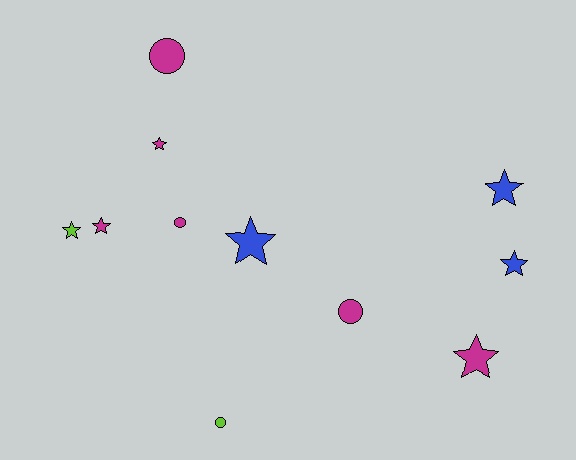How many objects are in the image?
There are 11 objects.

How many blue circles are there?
There are no blue circles.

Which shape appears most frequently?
Star, with 7 objects.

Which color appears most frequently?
Magenta, with 6 objects.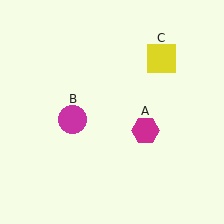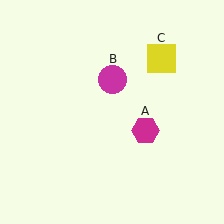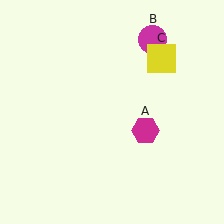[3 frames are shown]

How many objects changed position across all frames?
1 object changed position: magenta circle (object B).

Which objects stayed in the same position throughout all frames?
Magenta hexagon (object A) and yellow square (object C) remained stationary.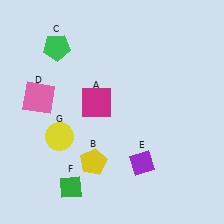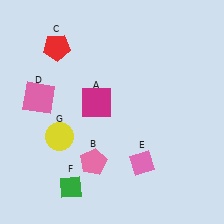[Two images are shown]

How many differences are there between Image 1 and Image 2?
There are 3 differences between the two images.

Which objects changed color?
B changed from yellow to pink. C changed from green to red. E changed from purple to pink.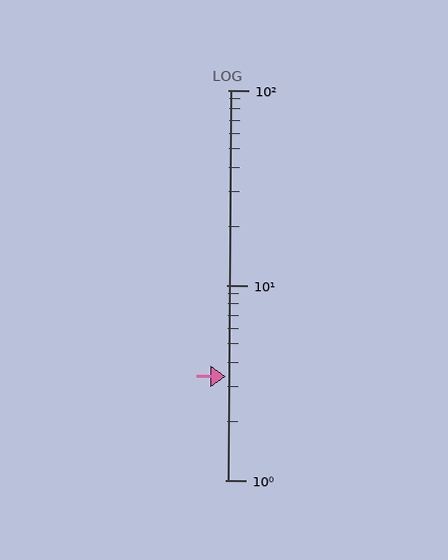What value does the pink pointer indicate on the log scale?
The pointer indicates approximately 3.4.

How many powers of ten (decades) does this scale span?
The scale spans 2 decades, from 1 to 100.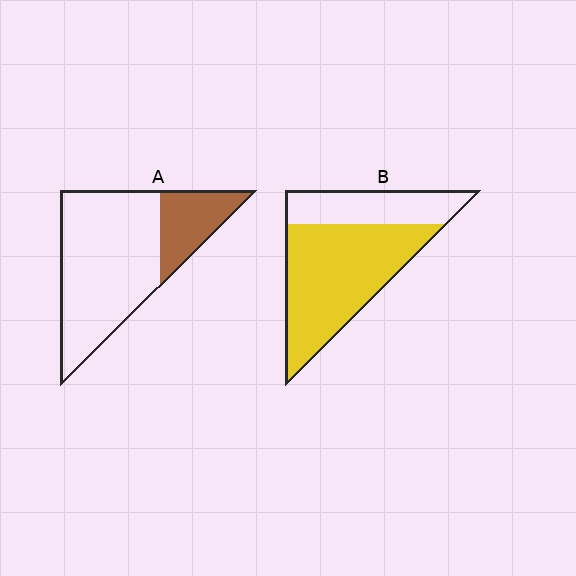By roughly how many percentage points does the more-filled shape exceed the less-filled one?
By roughly 45 percentage points (B over A).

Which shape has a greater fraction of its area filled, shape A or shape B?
Shape B.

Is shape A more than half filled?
No.